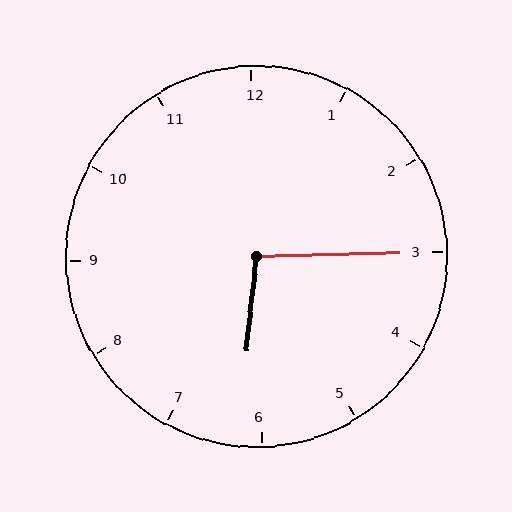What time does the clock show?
6:15.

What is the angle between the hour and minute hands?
Approximately 98 degrees.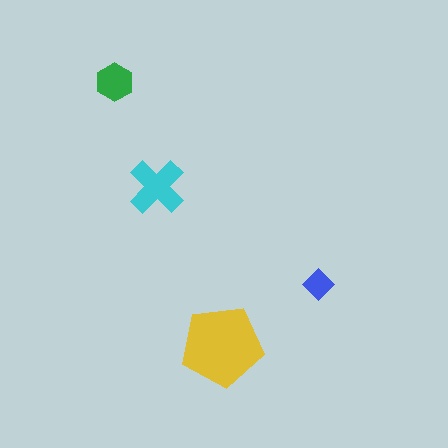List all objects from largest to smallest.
The yellow pentagon, the cyan cross, the green hexagon, the blue diamond.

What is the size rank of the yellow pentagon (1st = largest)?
1st.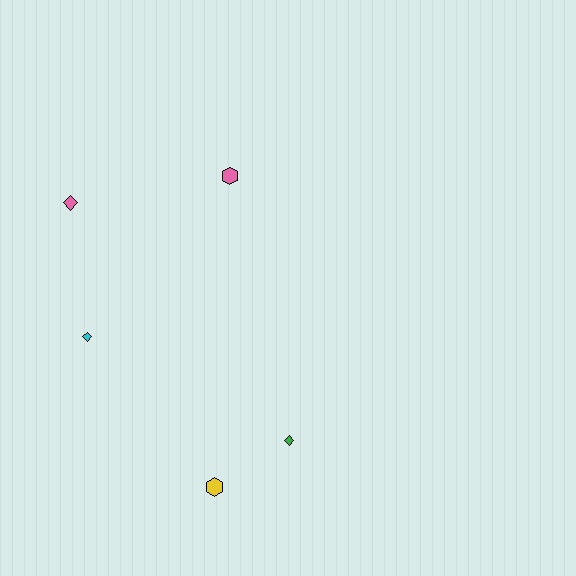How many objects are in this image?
There are 5 objects.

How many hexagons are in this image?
There are 2 hexagons.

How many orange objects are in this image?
There are no orange objects.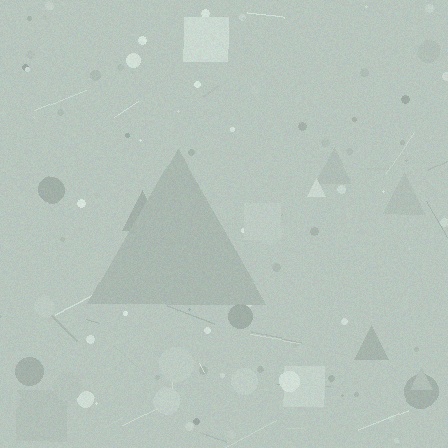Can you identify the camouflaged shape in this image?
The camouflaged shape is a triangle.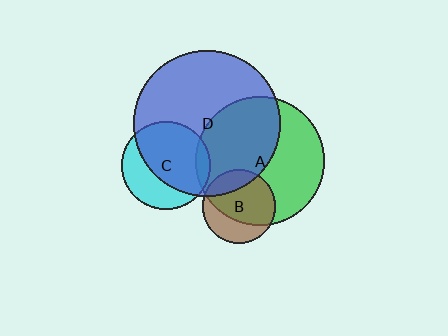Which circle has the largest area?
Circle D (blue).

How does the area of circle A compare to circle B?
Approximately 3.1 times.